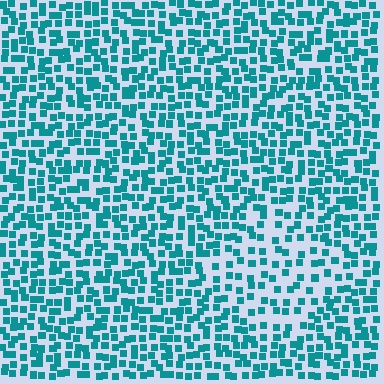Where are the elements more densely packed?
The elements are more densely packed outside the diamond boundary.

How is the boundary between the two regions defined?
The boundary is defined by a change in element density (approximately 1.8x ratio). All elements are the same color, size, and shape.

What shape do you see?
I see a diamond.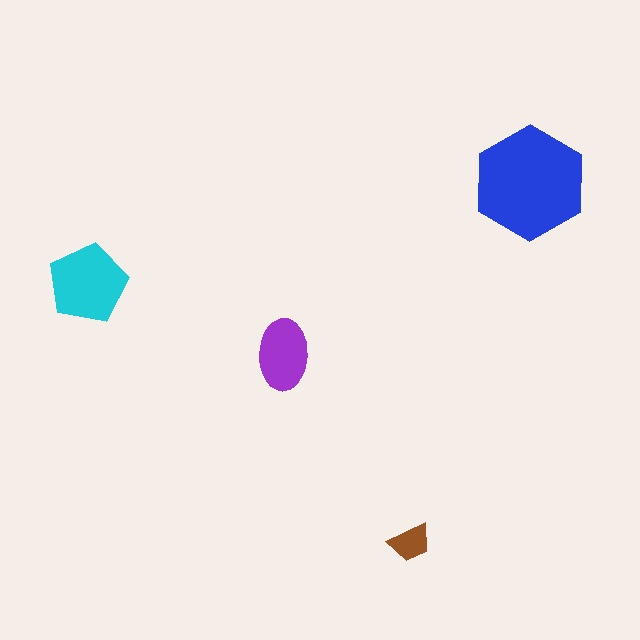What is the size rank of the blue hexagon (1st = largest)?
1st.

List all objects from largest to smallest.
The blue hexagon, the cyan pentagon, the purple ellipse, the brown trapezoid.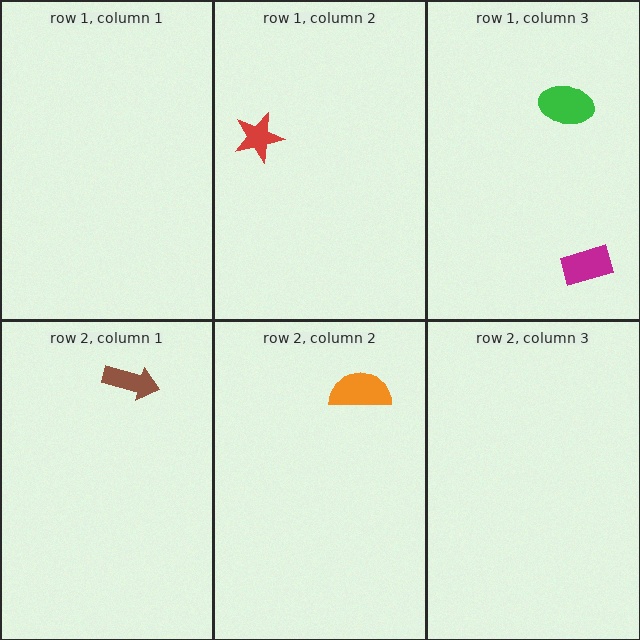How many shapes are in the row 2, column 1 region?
1.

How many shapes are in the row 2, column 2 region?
1.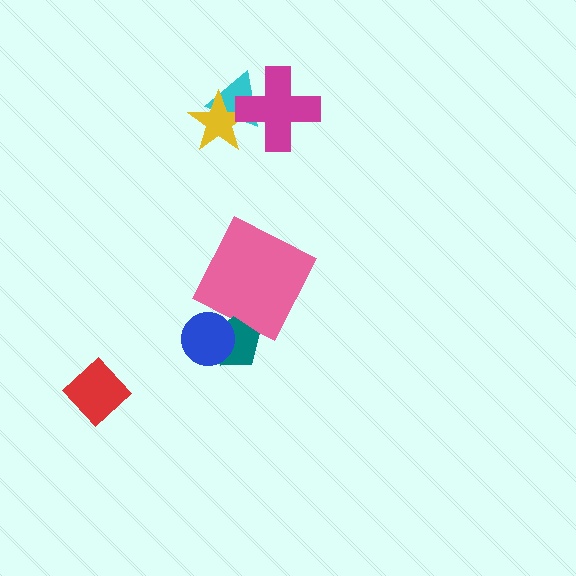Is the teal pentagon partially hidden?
Yes, it is partially covered by another shape.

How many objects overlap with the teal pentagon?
1 object overlaps with the teal pentagon.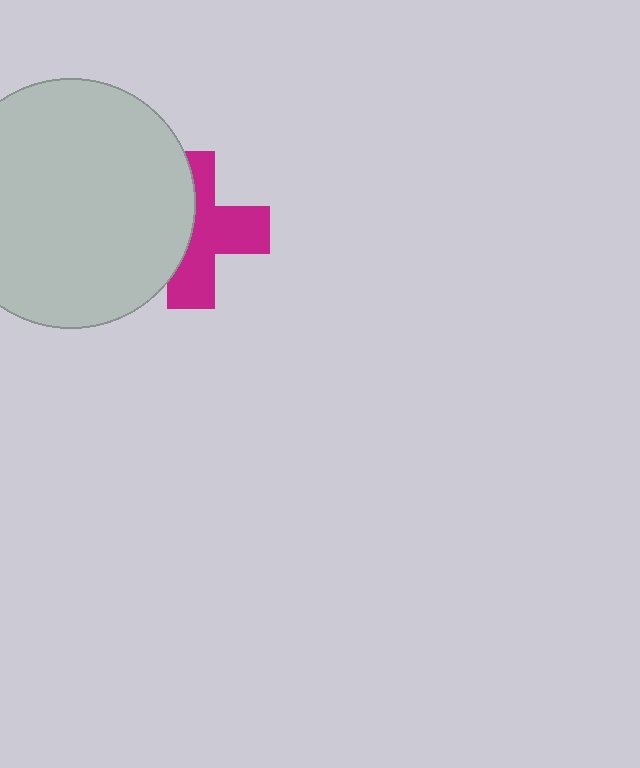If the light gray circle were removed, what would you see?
You would see the complete magenta cross.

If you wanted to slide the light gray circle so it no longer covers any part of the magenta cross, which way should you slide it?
Slide it left — that is the most direct way to separate the two shapes.